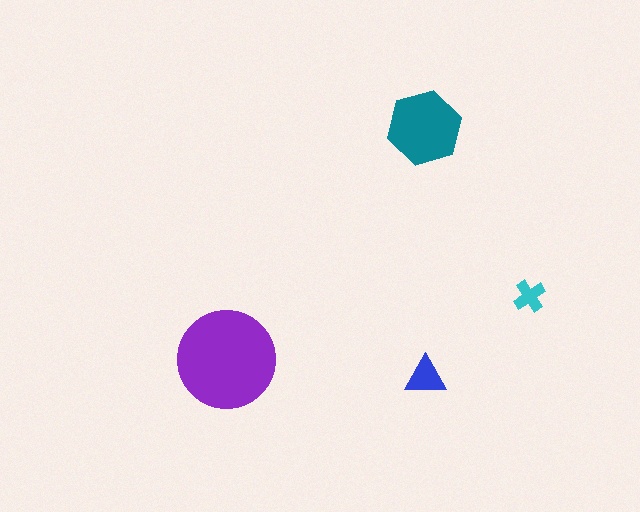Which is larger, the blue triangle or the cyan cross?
The blue triangle.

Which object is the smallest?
The cyan cross.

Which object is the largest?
The purple circle.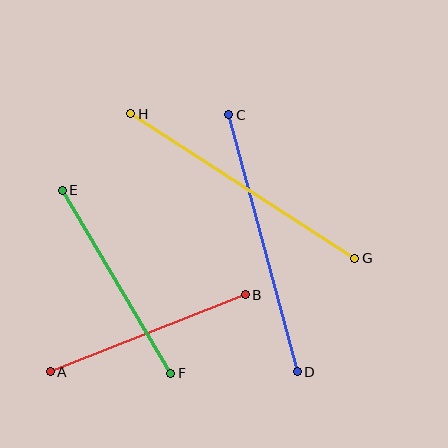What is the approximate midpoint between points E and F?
The midpoint is at approximately (117, 282) pixels.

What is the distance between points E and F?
The distance is approximately 213 pixels.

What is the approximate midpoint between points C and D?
The midpoint is at approximately (263, 243) pixels.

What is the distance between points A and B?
The distance is approximately 209 pixels.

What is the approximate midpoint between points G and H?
The midpoint is at approximately (243, 186) pixels.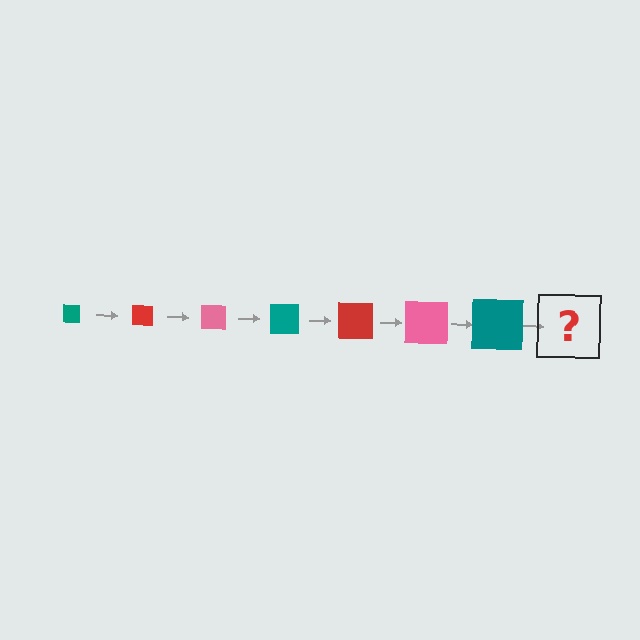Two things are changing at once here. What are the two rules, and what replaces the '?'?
The two rules are that the square grows larger each step and the color cycles through teal, red, and pink. The '?' should be a red square, larger than the previous one.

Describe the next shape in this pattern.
It should be a red square, larger than the previous one.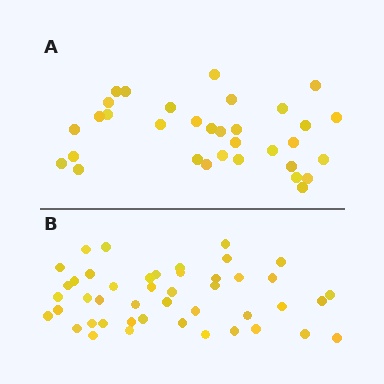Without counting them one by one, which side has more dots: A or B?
Region B (the bottom region) has more dots.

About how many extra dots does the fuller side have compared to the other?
Region B has roughly 12 or so more dots than region A.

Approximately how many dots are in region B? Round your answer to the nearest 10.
About 40 dots. (The exact count is 45, which rounds to 40.)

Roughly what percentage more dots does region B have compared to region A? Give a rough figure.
About 35% more.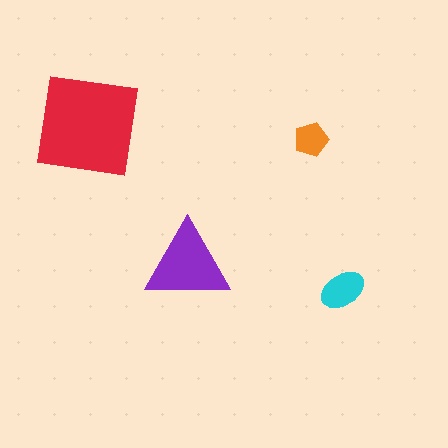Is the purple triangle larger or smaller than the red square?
Smaller.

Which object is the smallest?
The orange pentagon.